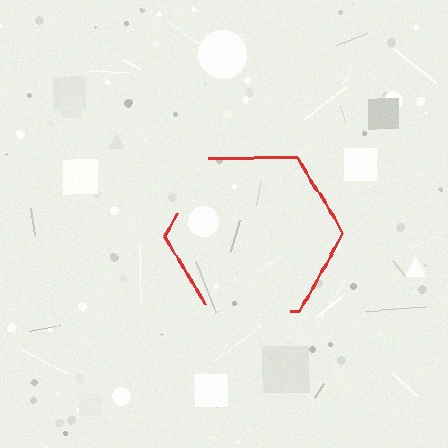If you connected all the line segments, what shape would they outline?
They would outline a hexagon.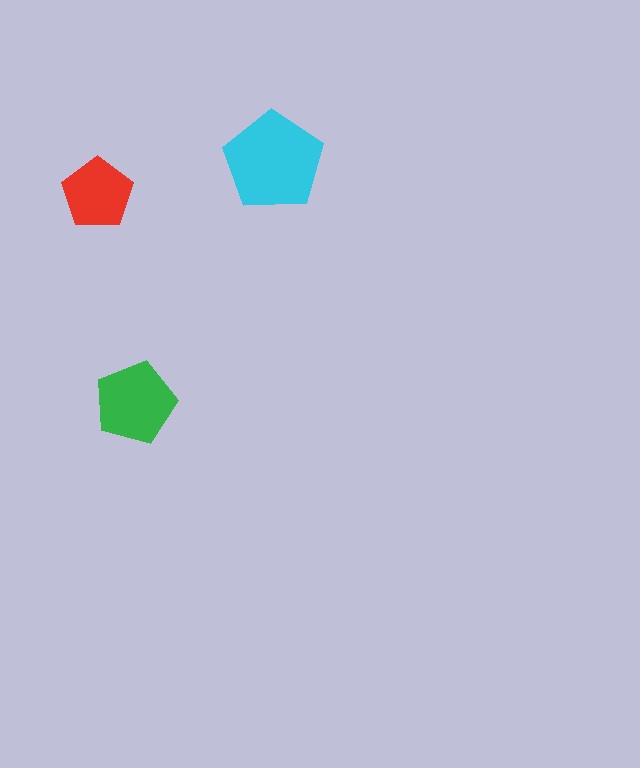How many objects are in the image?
There are 3 objects in the image.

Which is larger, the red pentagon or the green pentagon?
The green one.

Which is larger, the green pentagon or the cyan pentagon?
The cyan one.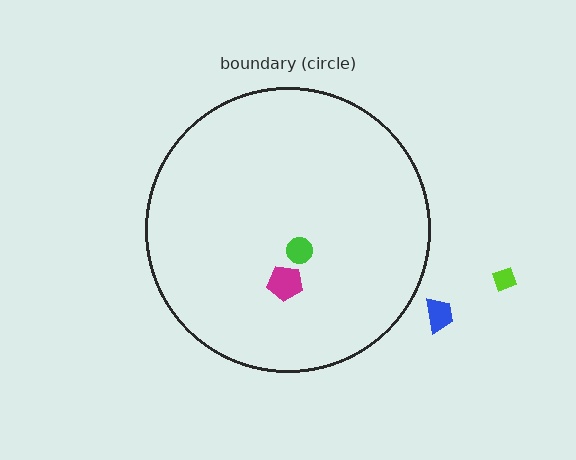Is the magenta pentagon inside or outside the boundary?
Inside.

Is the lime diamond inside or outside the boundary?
Outside.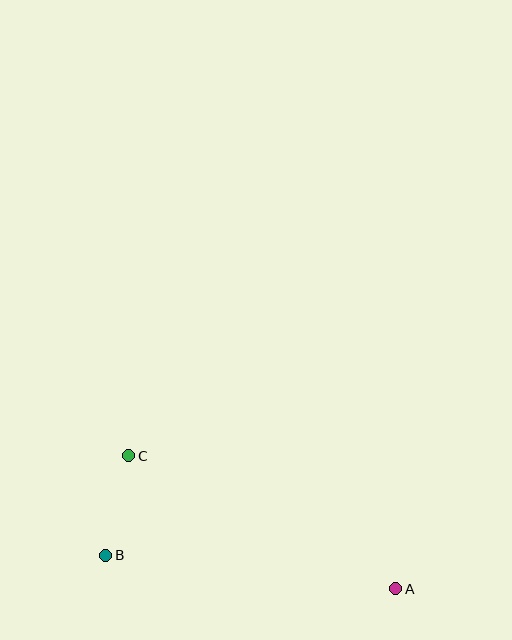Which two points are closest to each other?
Points B and C are closest to each other.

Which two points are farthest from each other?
Points A and C are farthest from each other.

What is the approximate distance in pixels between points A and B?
The distance between A and B is approximately 292 pixels.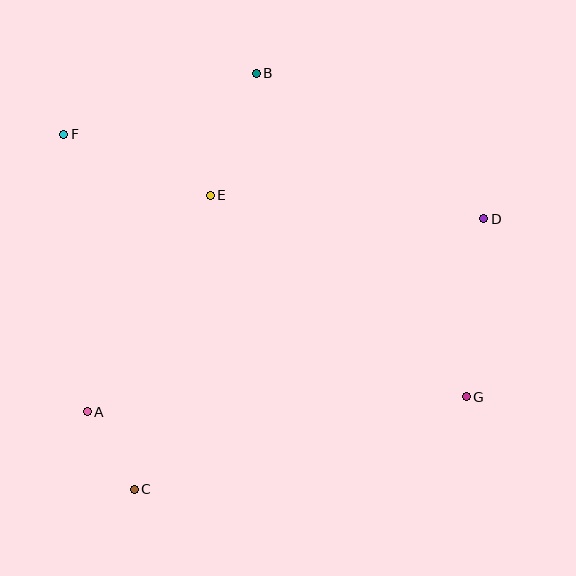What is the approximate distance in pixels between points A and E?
The distance between A and E is approximately 249 pixels.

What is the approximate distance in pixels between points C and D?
The distance between C and D is approximately 442 pixels.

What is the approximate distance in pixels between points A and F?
The distance between A and F is approximately 279 pixels.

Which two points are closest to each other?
Points A and C are closest to each other.